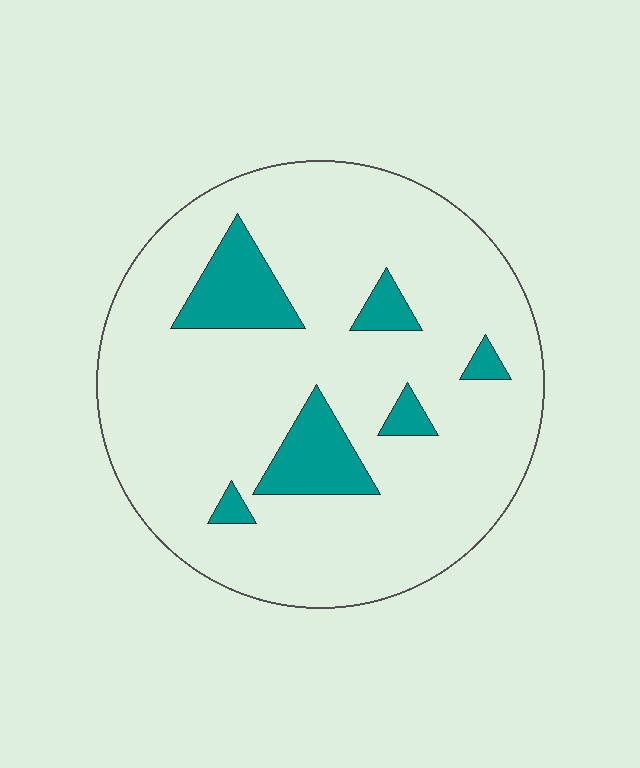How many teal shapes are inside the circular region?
6.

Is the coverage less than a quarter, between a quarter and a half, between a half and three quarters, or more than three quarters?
Less than a quarter.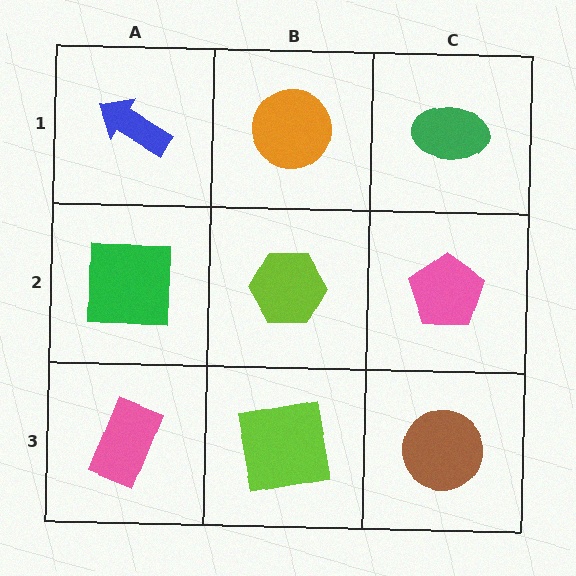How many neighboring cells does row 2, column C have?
3.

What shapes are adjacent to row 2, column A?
A blue arrow (row 1, column A), a pink rectangle (row 3, column A), a lime hexagon (row 2, column B).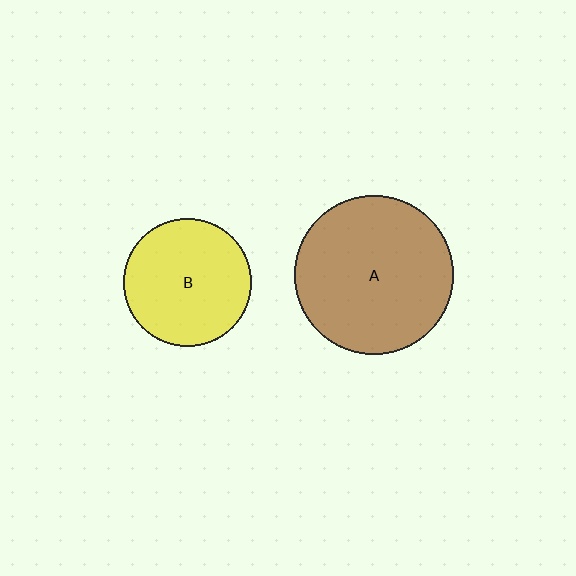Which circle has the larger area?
Circle A (brown).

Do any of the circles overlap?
No, none of the circles overlap.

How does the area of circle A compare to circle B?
Approximately 1.6 times.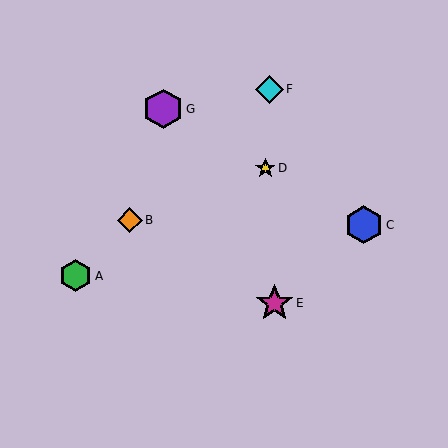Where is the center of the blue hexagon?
The center of the blue hexagon is at (364, 225).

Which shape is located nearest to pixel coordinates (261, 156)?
The yellow star (labeled D) at (265, 168) is nearest to that location.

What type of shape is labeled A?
Shape A is a green hexagon.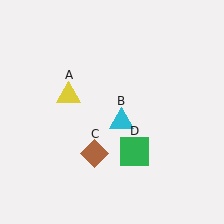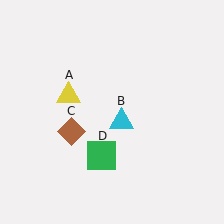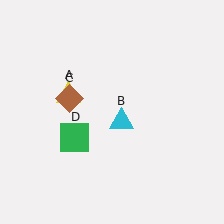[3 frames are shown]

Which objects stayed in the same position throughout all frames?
Yellow triangle (object A) and cyan triangle (object B) remained stationary.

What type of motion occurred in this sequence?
The brown diamond (object C), green square (object D) rotated clockwise around the center of the scene.